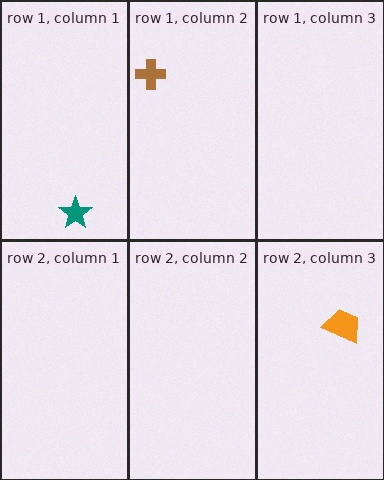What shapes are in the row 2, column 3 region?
The orange trapezoid.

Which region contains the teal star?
The row 1, column 1 region.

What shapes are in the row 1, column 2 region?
The brown cross.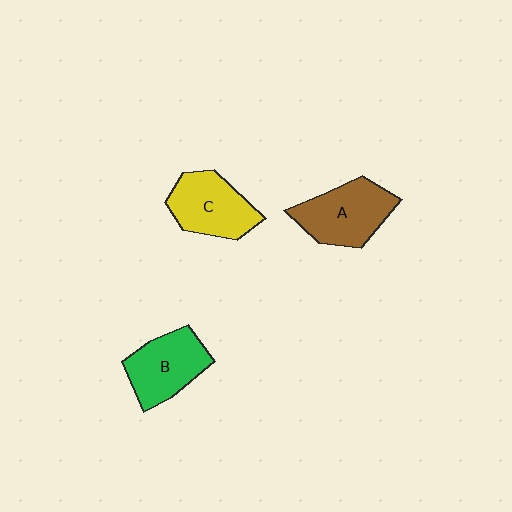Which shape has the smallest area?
Shape C (yellow).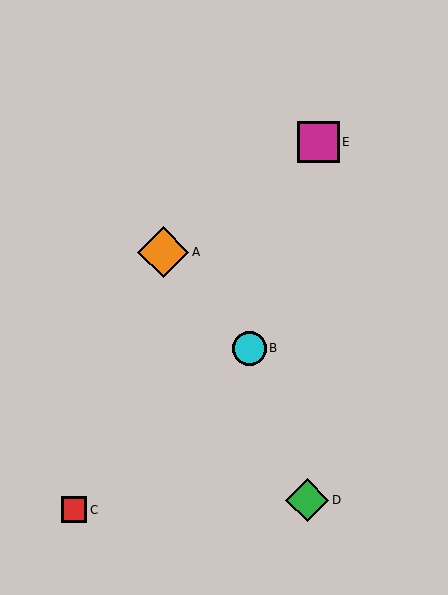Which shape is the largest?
The orange diamond (labeled A) is the largest.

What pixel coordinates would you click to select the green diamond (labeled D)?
Click at (307, 500) to select the green diamond D.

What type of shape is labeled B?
Shape B is a cyan circle.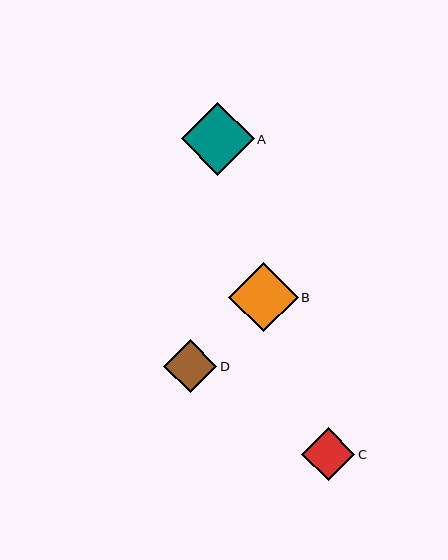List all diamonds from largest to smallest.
From largest to smallest: A, B, C, D.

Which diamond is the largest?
Diamond A is the largest with a size of approximately 72 pixels.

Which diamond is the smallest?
Diamond D is the smallest with a size of approximately 53 pixels.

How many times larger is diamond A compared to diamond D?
Diamond A is approximately 1.4 times the size of diamond D.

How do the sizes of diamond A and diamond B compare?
Diamond A and diamond B are approximately the same size.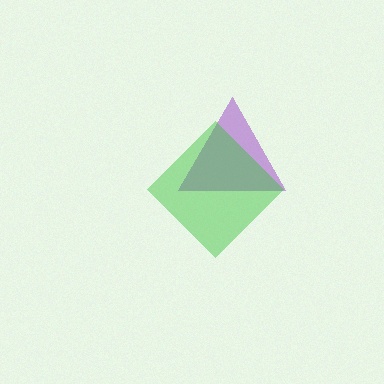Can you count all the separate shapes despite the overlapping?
Yes, there are 2 separate shapes.